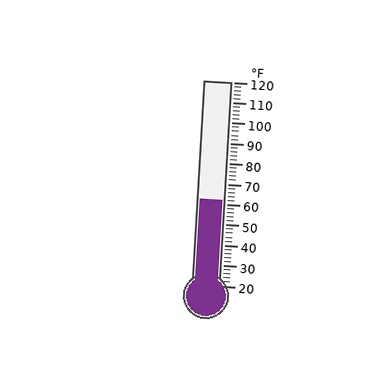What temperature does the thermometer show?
The thermometer shows approximately 62°F.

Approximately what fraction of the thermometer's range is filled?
The thermometer is filled to approximately 40% of its range.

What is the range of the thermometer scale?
The thermometer scale ranges from 20°F to 120°F.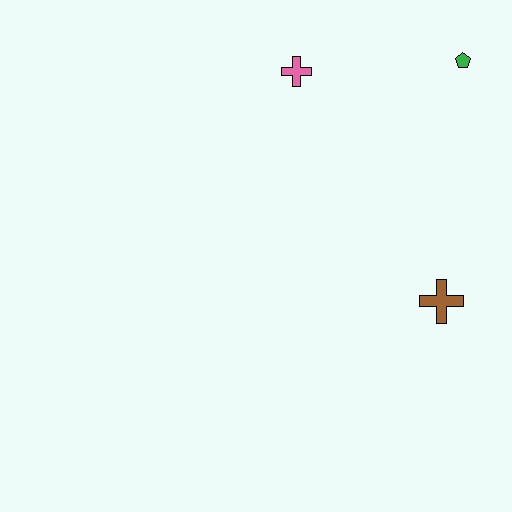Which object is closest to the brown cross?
The green pentagon is closest to the brown cross.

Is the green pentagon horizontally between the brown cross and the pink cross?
No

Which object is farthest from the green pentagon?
The brown cross is farthest from the green pentagon.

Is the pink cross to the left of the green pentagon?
Yes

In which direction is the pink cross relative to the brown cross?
The pink cross is above the brown cross.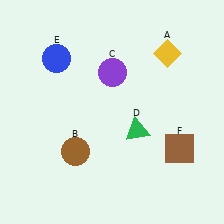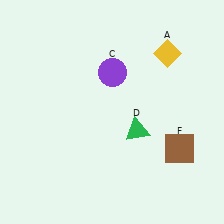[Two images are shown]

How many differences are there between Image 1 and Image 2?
There are 2 differences between the two images.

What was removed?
The brown circle (B), the blue circle (E) were removed in Image 2.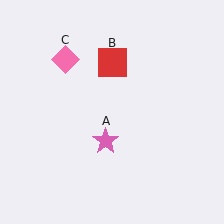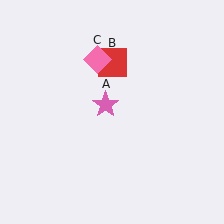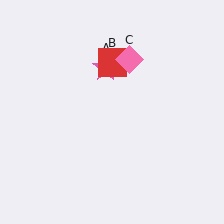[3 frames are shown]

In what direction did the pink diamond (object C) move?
The pink diamond (object C) moved right.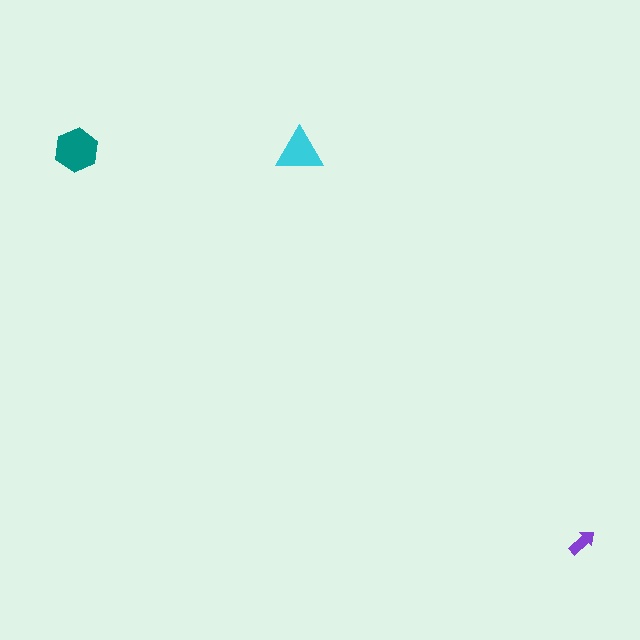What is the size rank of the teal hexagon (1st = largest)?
1st.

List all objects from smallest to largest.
The purple arrow, the cyan triangle, the teal hexagon.